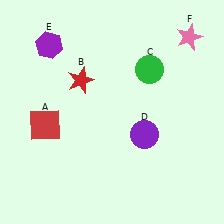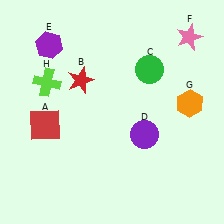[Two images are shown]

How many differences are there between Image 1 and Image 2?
There are 2 differences between the two images.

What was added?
An orange hexagon (G), a lime cross (H) were added in Image 2.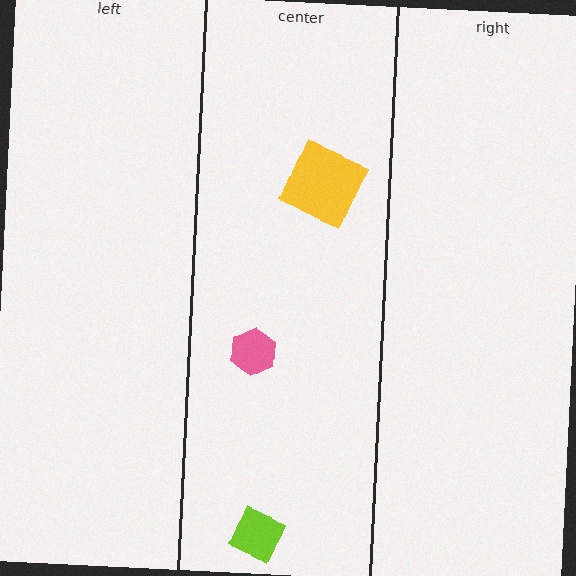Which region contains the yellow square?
The center region.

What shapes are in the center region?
The pink hexagon, the lime diamond, the yellow square.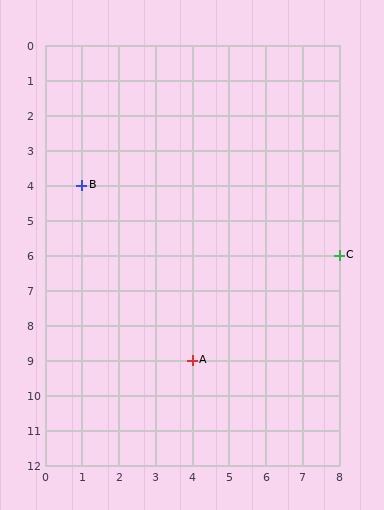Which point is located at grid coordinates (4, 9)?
Point A is at (4, 9).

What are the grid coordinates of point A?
Point A is at grid coordinates (4, 9).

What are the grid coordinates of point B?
Point B is at grid coordinates (1, 4).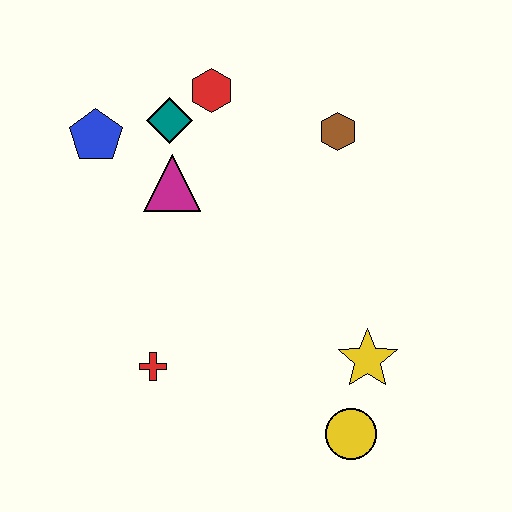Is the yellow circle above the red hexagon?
No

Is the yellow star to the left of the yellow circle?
No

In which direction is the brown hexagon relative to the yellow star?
The brown hexagon is above the yellow star.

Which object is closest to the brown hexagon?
The red hexagon is closest to the brown hexagon.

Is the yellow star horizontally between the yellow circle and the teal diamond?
No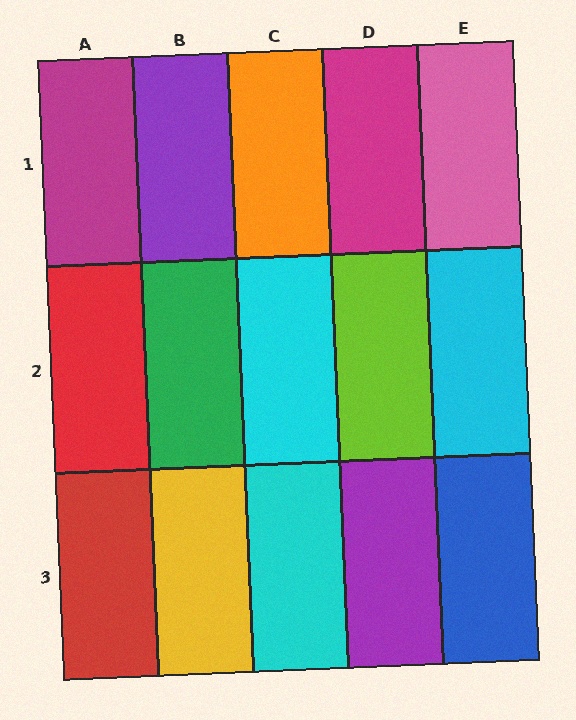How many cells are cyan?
3 cells are cyan.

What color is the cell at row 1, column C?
Orange.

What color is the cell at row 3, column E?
Blue.